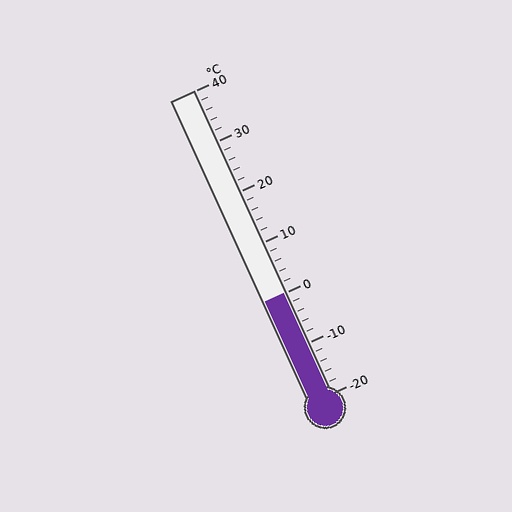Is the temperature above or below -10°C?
The temperature is above -10°C.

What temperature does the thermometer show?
The thermometer shows approximately 0°C.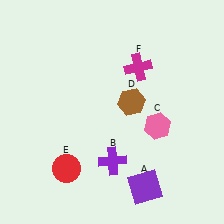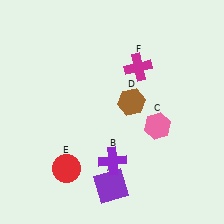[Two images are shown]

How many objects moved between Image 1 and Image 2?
1 object moved between the two images.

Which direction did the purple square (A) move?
The purple square (A) moved left.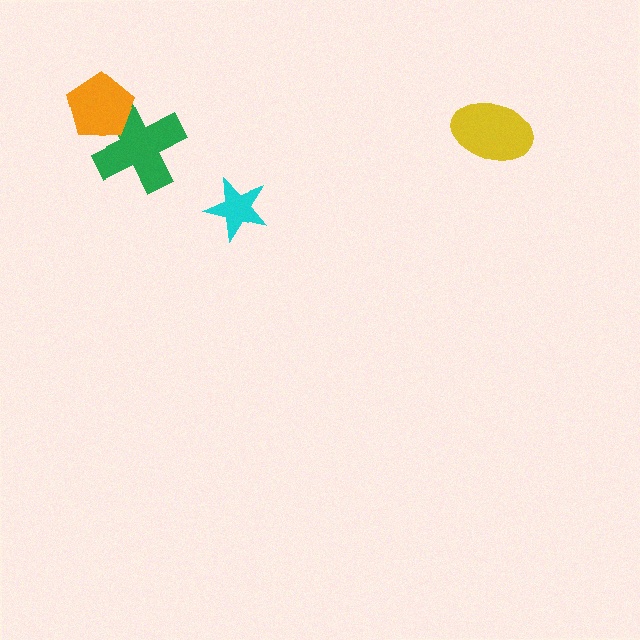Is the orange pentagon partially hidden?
No, no other shape covers it.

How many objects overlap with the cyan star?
0 objects overlap with the cyan star.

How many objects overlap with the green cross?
1 object overlaps with the green cross.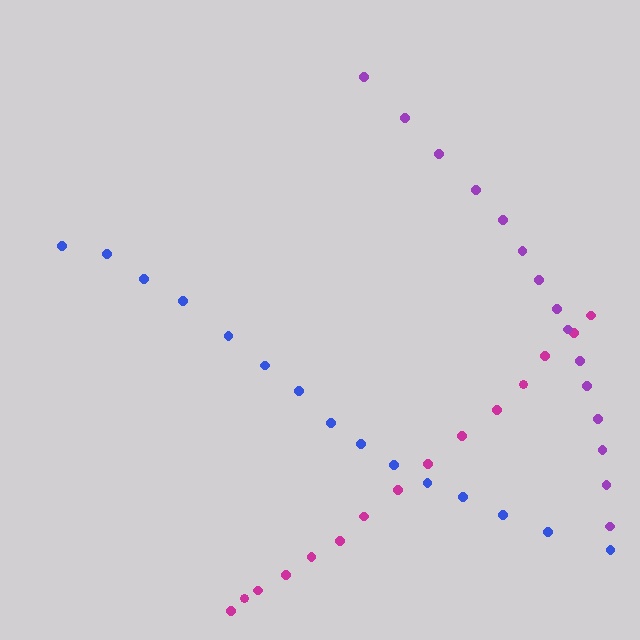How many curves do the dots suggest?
There are 3 distinct paths.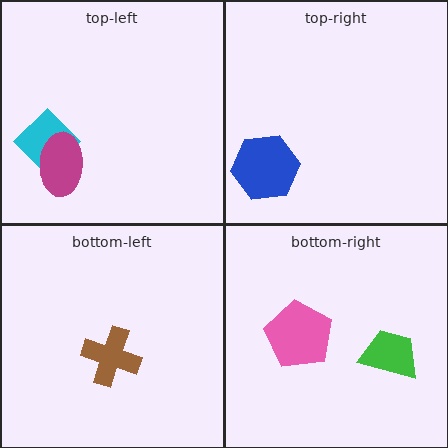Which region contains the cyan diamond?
The top-left region.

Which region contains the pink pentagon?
The bottom-right region.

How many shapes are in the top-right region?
1.